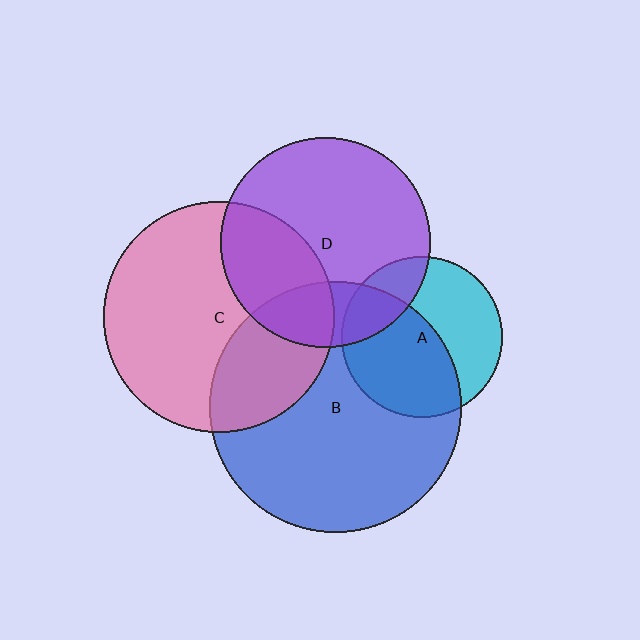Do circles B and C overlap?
Yes.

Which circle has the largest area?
Circle B (blue).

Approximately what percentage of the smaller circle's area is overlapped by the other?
Approximately 30%.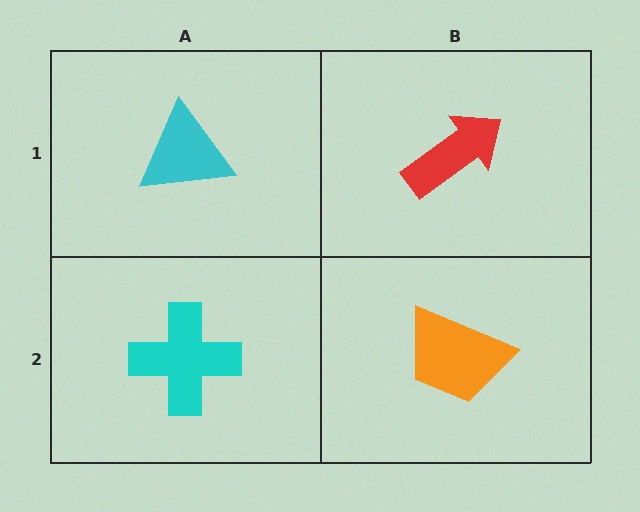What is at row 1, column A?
A cyan triangle.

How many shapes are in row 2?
2 shapes.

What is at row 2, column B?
An orange trapezoid.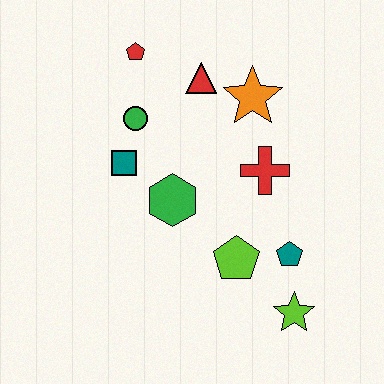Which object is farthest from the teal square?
The lime star is farthest from the teal square.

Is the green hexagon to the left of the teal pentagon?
Yes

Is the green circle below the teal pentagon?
No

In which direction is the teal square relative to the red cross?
The teal square is to the left of the red cross.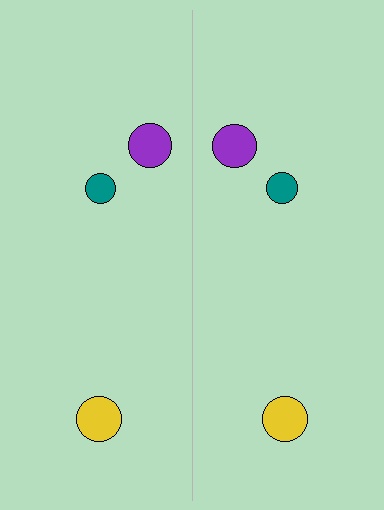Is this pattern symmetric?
Yes, this pattern has bilateral (reflection) symmetry.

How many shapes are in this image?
There are 6 shapes in this image.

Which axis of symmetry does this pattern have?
The pattern has a vertical axis of symmetry running through the center of the image.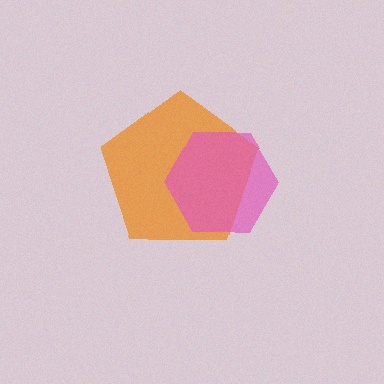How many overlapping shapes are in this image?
There are 2 overlapping shapes in the image.